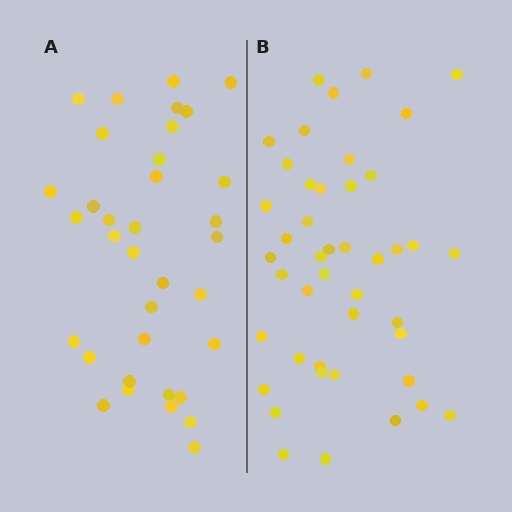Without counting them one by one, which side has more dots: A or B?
Region B (the right region) has more dots.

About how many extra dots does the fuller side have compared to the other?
Region B has roughly 8 or so more dots than region A.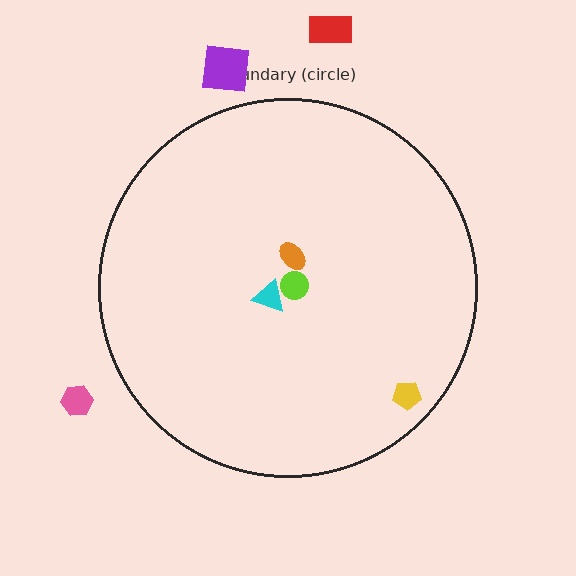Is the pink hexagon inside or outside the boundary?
Outside.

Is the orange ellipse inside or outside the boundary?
Inside.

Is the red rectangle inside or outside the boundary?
Outside.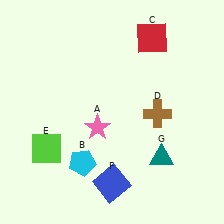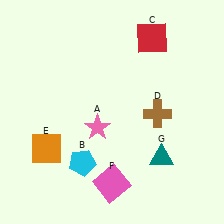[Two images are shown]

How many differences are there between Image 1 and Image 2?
There are 2 differences between the two images.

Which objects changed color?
E changed from lime to orange. F changed from blue to pink.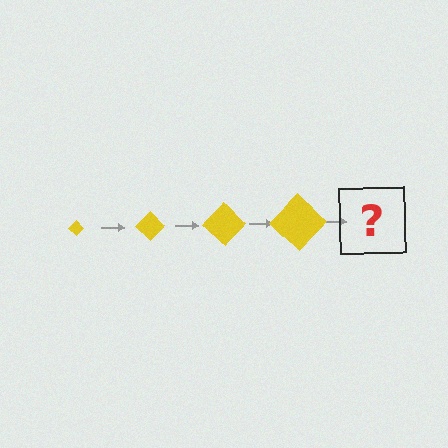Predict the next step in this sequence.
The next step is a yellow diamond, larger than the previous one.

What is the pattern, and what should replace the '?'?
The pattern is that the diamond gets progressively larger each step. The '?' should be a yellow diamond, larger than the previous one.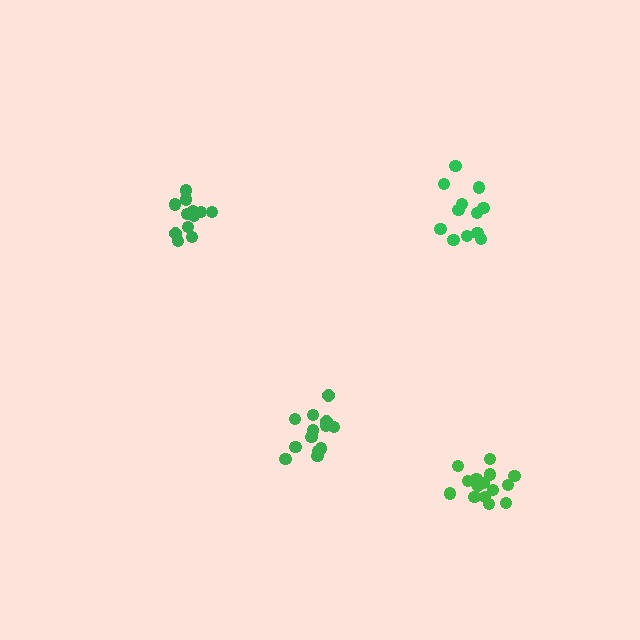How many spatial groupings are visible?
There are 4 spatial groupings.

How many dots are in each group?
Group 1: 16 dots, Group 2: 12 dots, Group 3: 12 dots, Group 4: 13 dots (53 total).